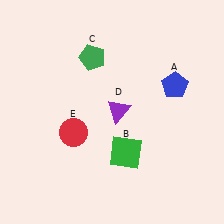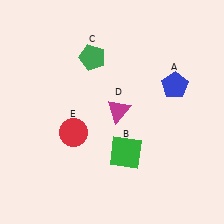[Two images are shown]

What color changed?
The triangle (D) changed from purple in Image 1 to magenta in Image 2.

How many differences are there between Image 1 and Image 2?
There is 1 difference between the two images.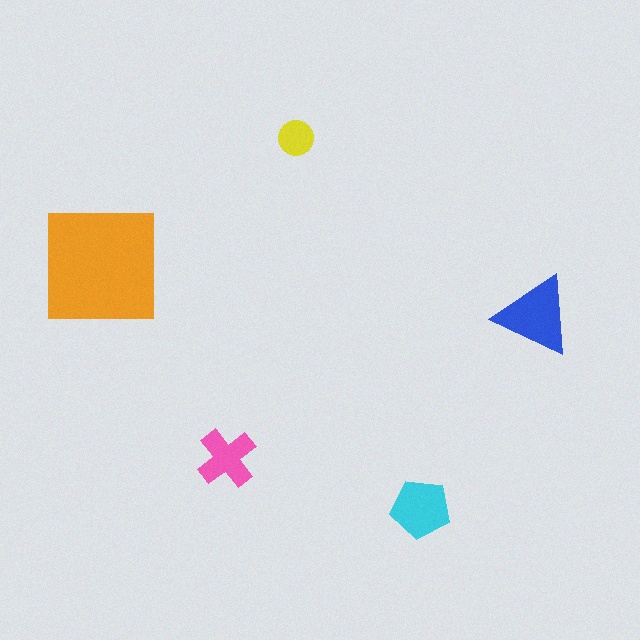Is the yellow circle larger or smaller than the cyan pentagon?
Smaller.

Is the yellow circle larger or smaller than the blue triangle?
Smaller.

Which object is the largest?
The orange square.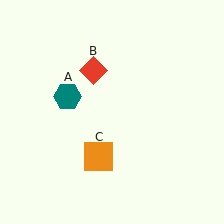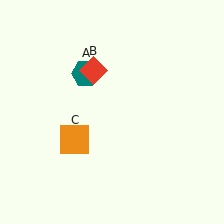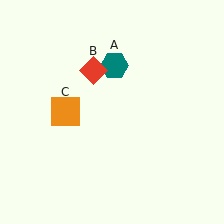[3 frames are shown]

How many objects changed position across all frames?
2 objects changed position: teal hexagon (object A), orange square (object C).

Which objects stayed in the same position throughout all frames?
Red diamond (object B) remained stationary.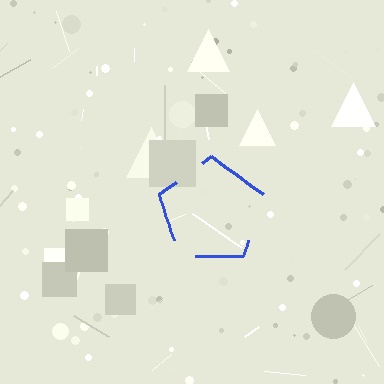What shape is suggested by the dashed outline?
The dashed outline suggests a pentagon.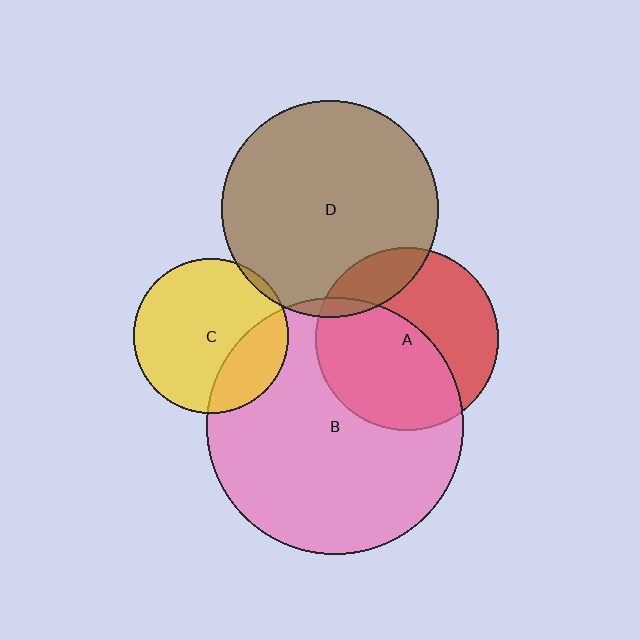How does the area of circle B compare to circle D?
Approximately 1.4 times.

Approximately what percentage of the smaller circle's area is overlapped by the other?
Approximately 5%.